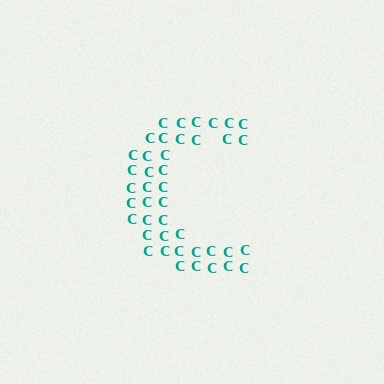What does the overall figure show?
The overall figure shows the letter C.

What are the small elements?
The small elements are letter C's.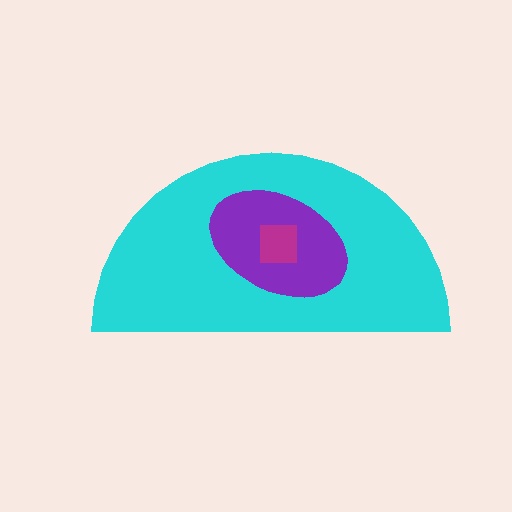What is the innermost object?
The magenta square.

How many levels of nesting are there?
3.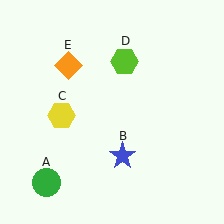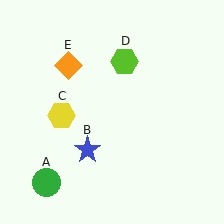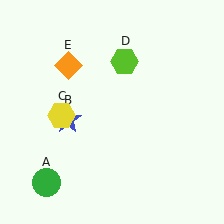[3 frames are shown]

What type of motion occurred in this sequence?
The blue star (object B) rotated clockwise around the center of the scene.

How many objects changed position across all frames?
1 object changed position: blue star (object B).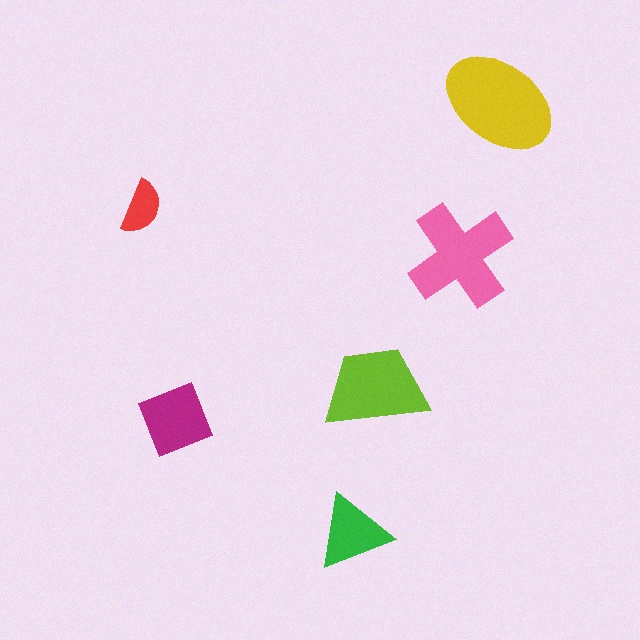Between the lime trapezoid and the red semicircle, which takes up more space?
The lime trapezoid.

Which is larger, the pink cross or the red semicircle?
The pink cross.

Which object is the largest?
The yellow ellipse.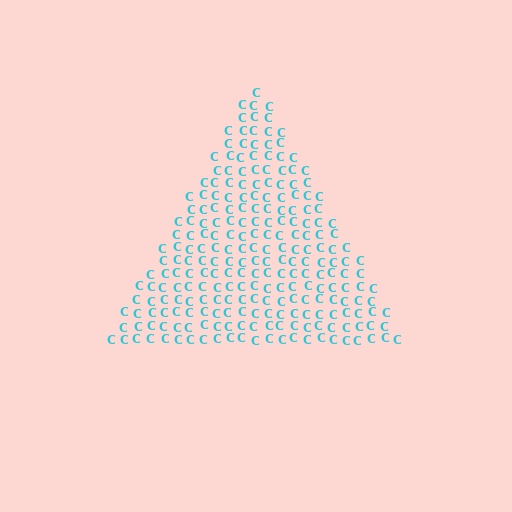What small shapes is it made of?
It is made of small letter C's.